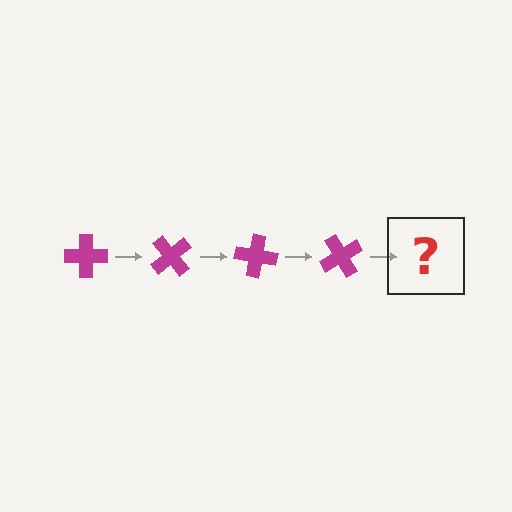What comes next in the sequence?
The next element should be a magenta cross rotated 200 degrees.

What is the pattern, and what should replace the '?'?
The pattern is that the cross rotates 50 degrees each step. The '?' should be a magenta cross rotated 200 degrees.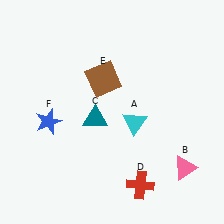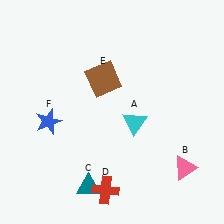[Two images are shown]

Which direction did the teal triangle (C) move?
The teal triangle (C) moved down.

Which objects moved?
The objects that moved are: the teal triangle (C), the red cross (D).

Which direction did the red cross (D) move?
The red cross (D) moved left.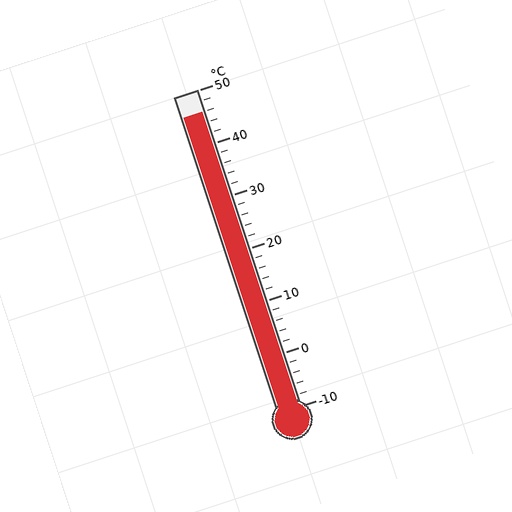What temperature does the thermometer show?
The thermometer shows approximately 46°C.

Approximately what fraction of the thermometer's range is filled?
The thermometer is filled to approximately 95% of its range.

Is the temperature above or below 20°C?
The temperature is above 20°C.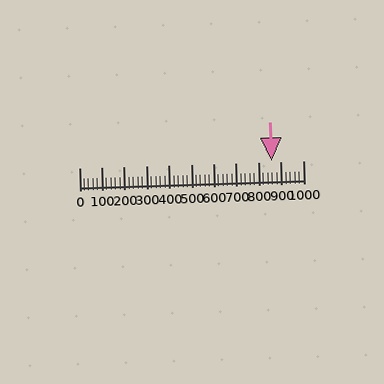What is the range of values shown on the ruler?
The ruler shows values from 0 to 1000.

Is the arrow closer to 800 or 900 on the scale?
The arrow is closer to 900.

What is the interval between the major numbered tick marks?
The major tick marks are spaced 100 units apart.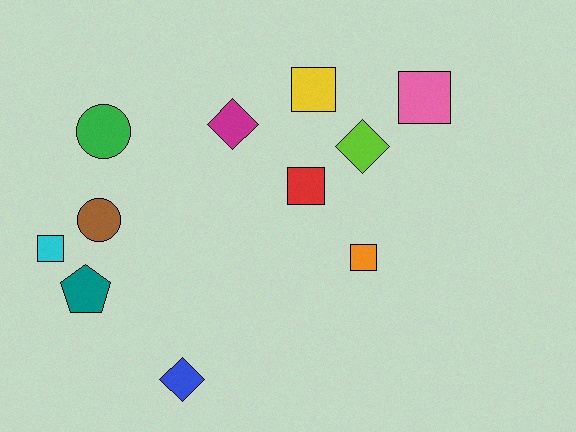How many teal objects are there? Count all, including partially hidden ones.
There is 1 teal object.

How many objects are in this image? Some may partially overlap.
There are 11 objects.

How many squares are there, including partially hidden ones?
There are 5 squares.